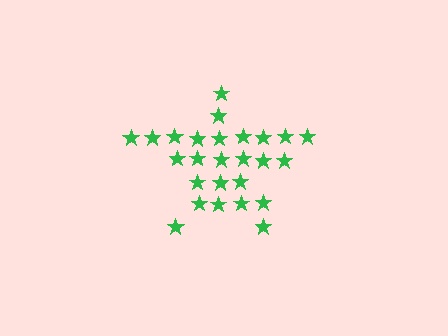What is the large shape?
The large shape is a star.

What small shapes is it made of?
It is made of small stars.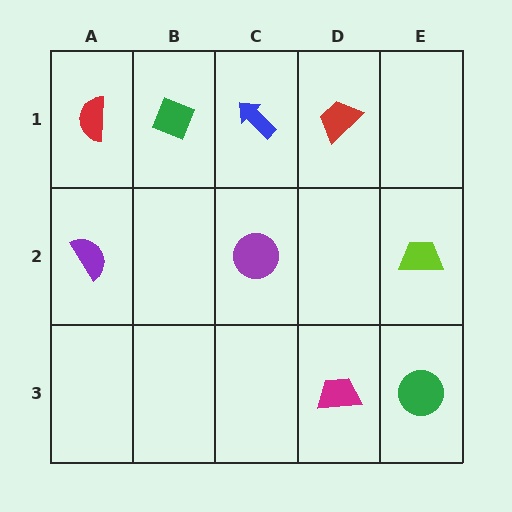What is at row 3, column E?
A green circle.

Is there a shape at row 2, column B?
No, that cell is empty.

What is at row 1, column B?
A green diamond.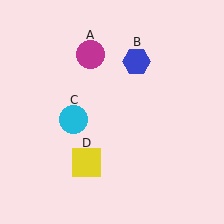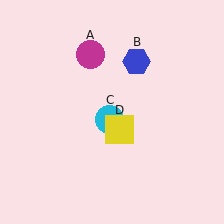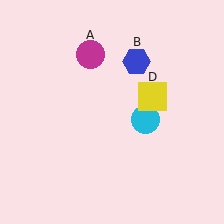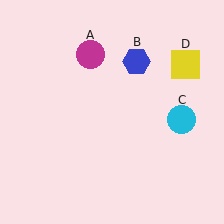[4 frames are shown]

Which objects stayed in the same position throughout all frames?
Magenta circle (object A) and blue hexagon (object B) remained stationary.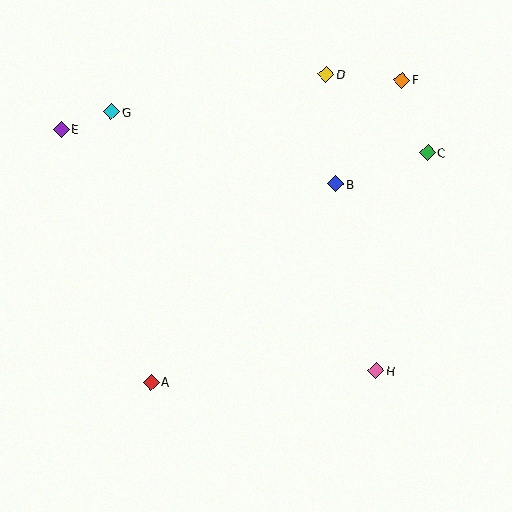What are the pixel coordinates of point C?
Point C is at (427, 153).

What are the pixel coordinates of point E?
Point E is at (61, 129).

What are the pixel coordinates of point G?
Point G is at (111, 112).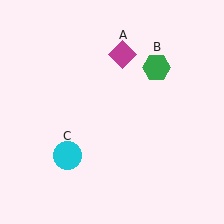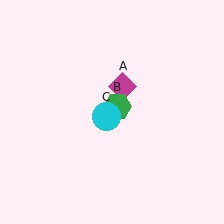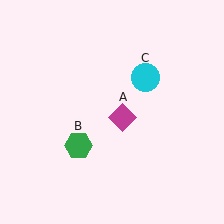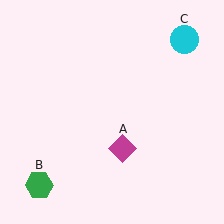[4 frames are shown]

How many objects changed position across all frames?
3 objects changed position: magenta diamond (object A), green hexagon (object B), cyan circle (object C).